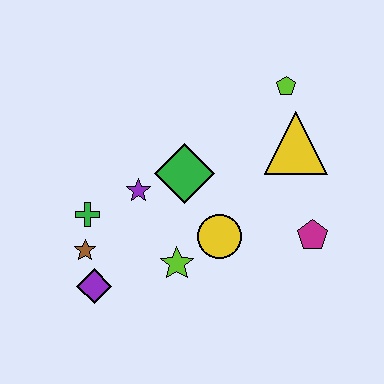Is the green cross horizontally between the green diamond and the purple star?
No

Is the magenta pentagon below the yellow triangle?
Yes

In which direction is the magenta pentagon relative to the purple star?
The magenta pentagon is to the right of the purple star.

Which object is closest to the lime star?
The yellow circle is closest to the lime star.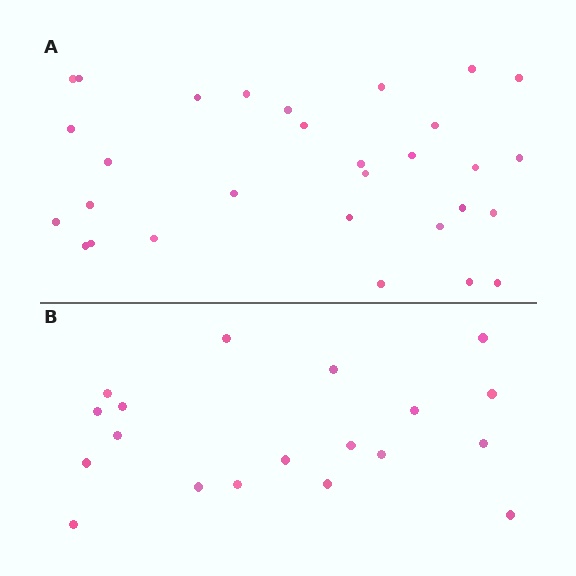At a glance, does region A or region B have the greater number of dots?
Region A (the top region) has more dots.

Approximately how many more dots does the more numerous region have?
Region A has roughly 12 or so more dots than region B.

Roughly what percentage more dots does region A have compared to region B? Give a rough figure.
About 60% more.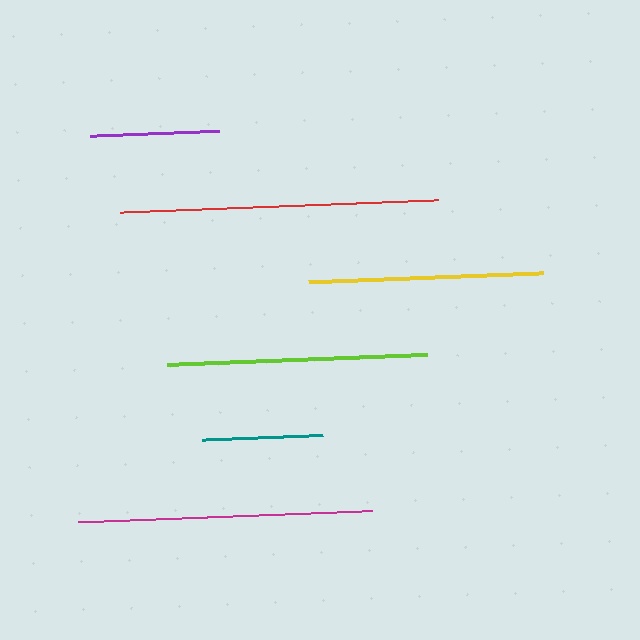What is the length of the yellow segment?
The yellow segment is approximately 235 pixels long.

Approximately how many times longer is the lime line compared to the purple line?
The lime line is approximately 2.0 times the length of the purple line.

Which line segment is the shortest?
The teal line is the shortest at approximately 121 pixels.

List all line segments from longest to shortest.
From longest to shortest: red, magenta, lime, yellow, purple, teal.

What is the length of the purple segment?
The purple segment is approximately 129 pixels long.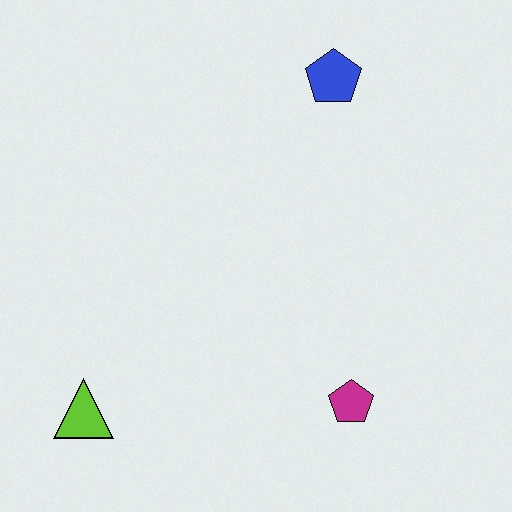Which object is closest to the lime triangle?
The magenta pentagon is closest to the lime triangle.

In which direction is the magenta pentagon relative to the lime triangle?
The magenta pentagon is to the right of the lime triangle.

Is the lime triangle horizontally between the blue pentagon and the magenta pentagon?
No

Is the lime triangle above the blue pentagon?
No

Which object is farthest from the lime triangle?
The blue pentagon is farthest from the lime triangle.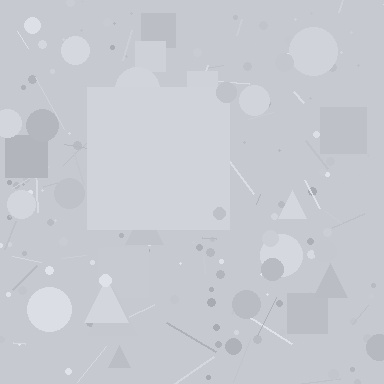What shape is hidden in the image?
A square is hidden in the image.